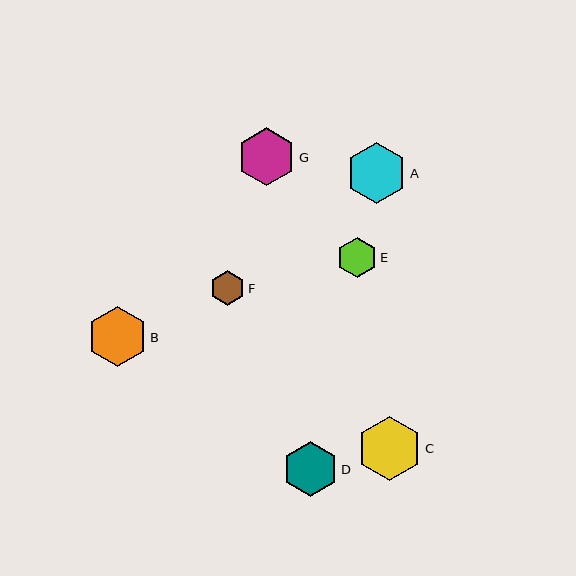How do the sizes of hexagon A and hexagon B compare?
Hexagon A and hexagon B are approximately the same size.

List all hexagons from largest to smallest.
From largest to smallest: C, A, B, G, D, E, F.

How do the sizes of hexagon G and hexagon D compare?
Hexagon G and hexagon D are approximately the same size.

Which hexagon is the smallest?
Hexagon F is the smallest with a size of approximately 35 pixels.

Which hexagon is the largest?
Hexagon C is the largest with a size of approximately 65 pixels.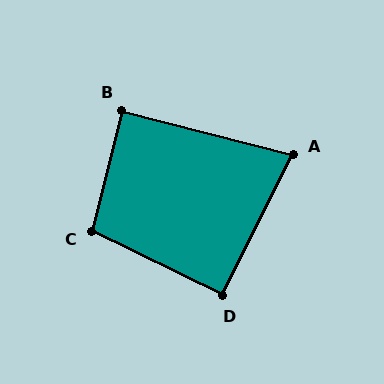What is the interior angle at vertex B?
Approximately 89 degrees (approximately right).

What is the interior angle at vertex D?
Approximately 91 degrees (approximately right).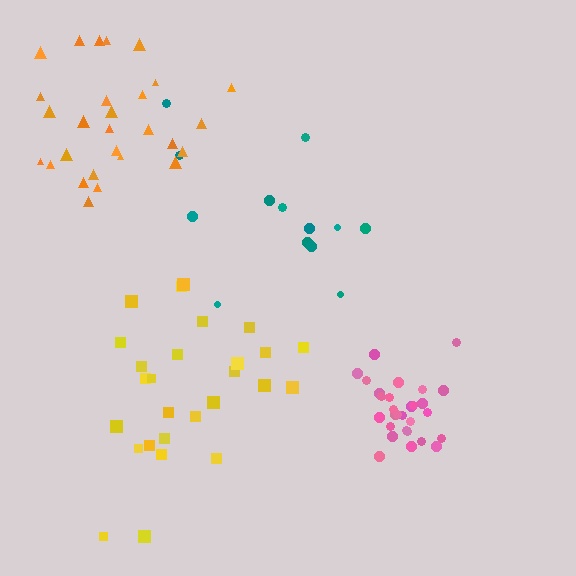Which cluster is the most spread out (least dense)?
Teal.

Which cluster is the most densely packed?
Pink.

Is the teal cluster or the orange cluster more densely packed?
Orange.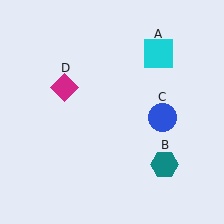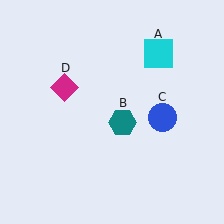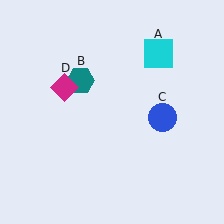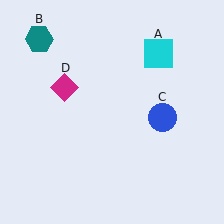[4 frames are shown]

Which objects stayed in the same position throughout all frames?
Cyan square (object A) and blue circle (object C) and magenta diamond (object D) remained stationary.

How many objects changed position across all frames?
1 object changed position: teal hexagon (object B).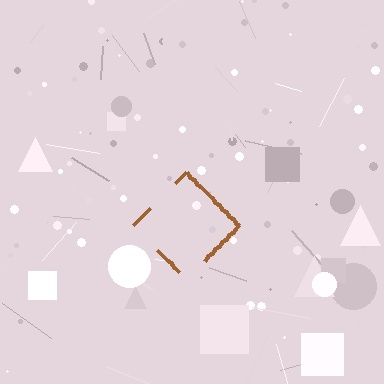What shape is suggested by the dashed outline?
The dashed outline suggests a diamond.